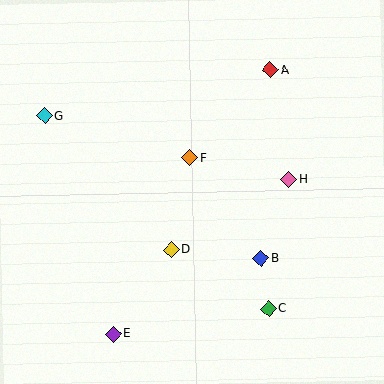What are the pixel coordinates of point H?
Point H is at (288, 179).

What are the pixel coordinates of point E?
Point E is at (113, 334).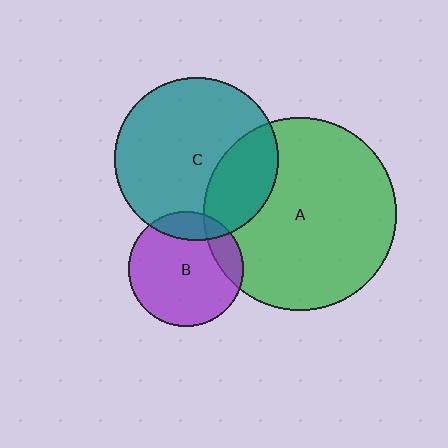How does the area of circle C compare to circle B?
Approximately 2.0 times.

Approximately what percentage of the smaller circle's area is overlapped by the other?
Approximately 15%.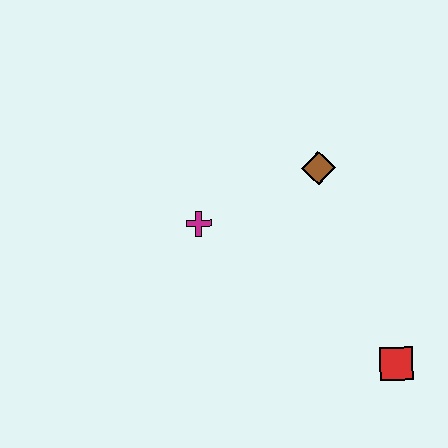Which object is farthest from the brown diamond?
The red square is farthest from the brown diamond.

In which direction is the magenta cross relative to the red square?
The magenta cross is to the left of the red square.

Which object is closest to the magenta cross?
The brown diamond is closest to the magenta cross.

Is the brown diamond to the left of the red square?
Yes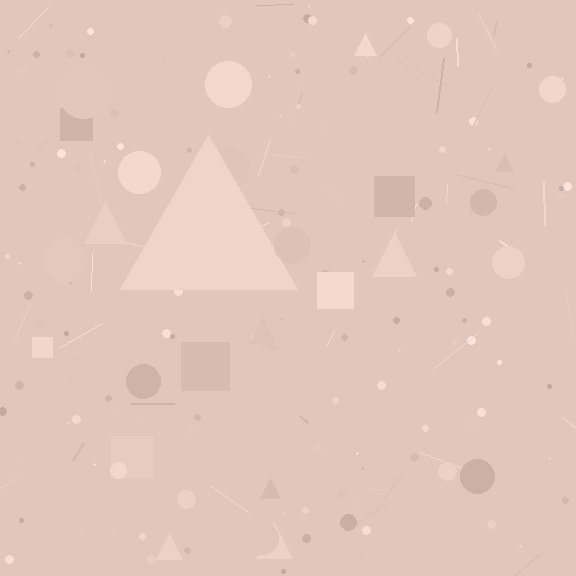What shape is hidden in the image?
A triangle is hidden in the image.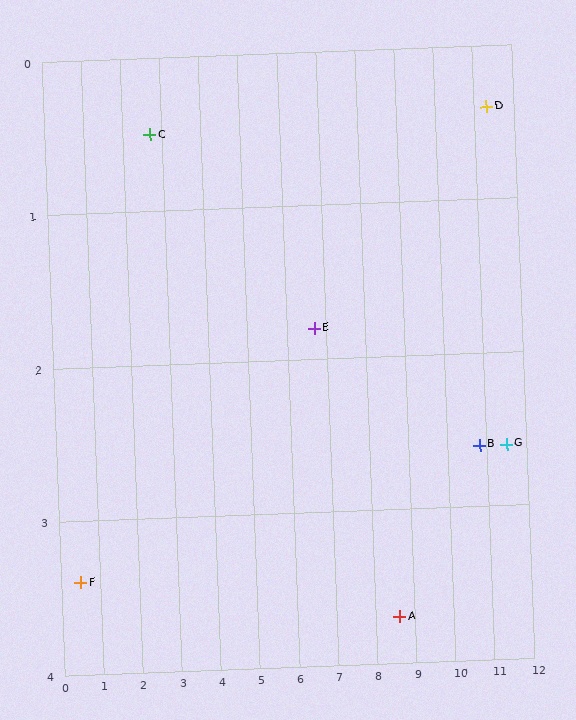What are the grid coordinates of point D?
Point D is at approximately (11.3, 0.4).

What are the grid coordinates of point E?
Point E is at approximately (6.7, 1.8).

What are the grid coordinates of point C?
Point C is at approximately (2.7, 0.5).